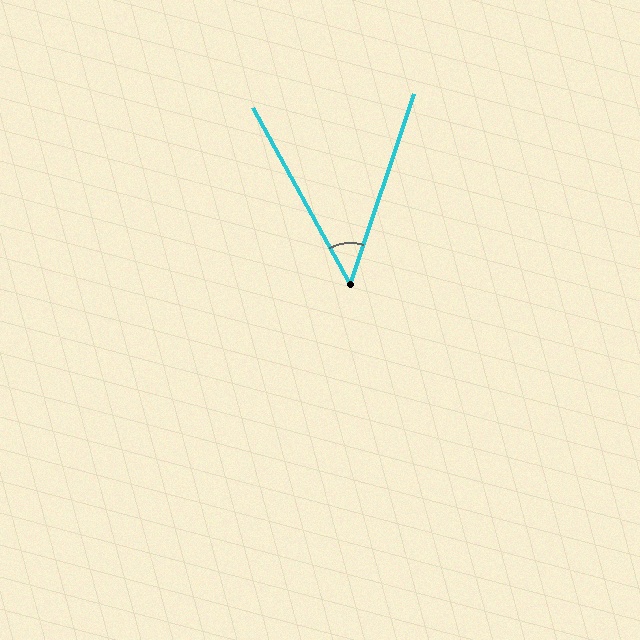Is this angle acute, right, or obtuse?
It is acute.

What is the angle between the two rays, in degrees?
Approximately 47 degrees.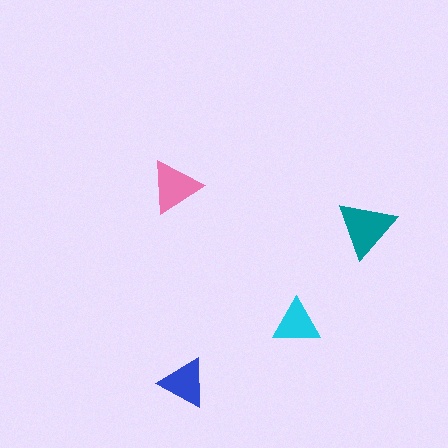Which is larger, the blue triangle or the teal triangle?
The teal one.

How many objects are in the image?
There are 4 objects in the image.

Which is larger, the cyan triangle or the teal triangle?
The teal one.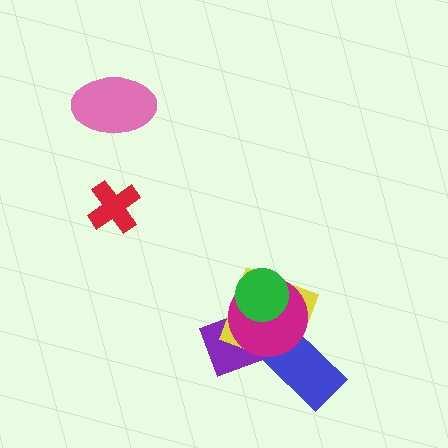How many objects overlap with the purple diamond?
3 objects overlap with the purple diamond.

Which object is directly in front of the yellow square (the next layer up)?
The blue rectangle is directly in front of the yellow square.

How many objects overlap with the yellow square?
4 objects overlap with the yellow square.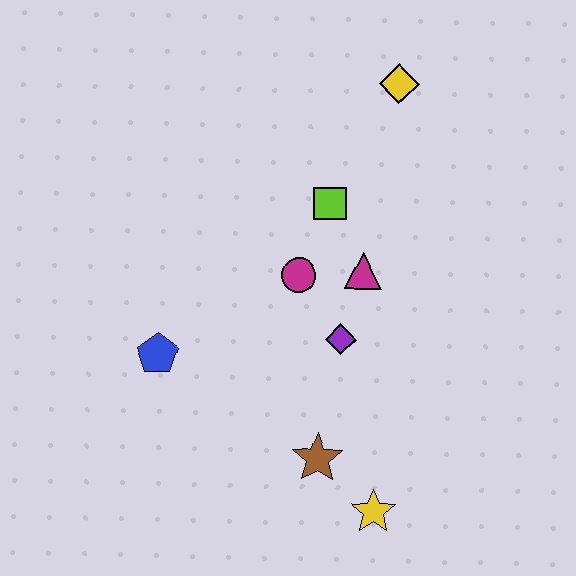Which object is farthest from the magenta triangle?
The yellow star is farthest from the magenta triangle.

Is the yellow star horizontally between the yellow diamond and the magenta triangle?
Yes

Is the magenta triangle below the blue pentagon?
No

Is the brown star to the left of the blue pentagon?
No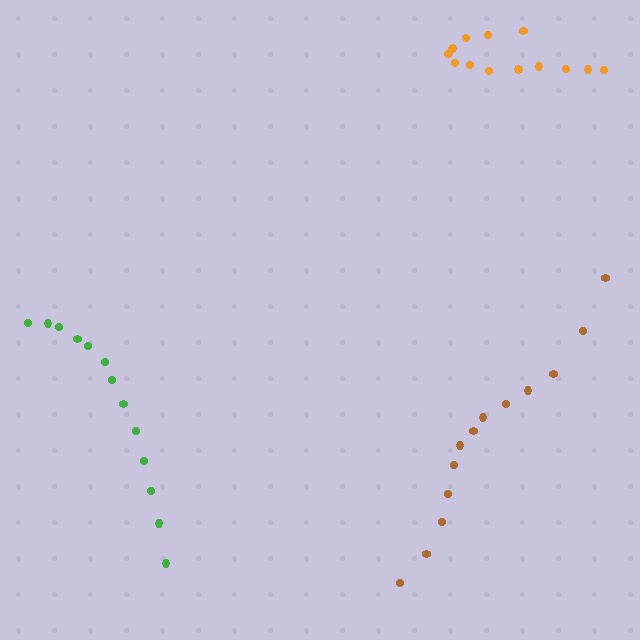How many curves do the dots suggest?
There are 3 distinct paths.